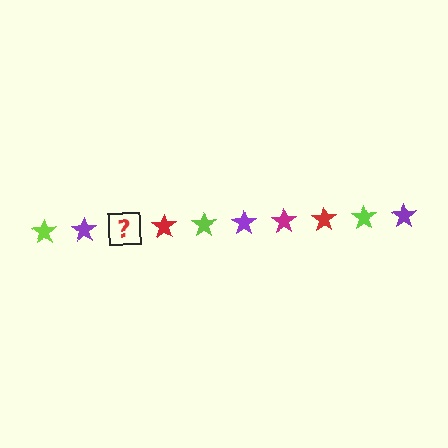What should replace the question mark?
The question mark should be replaced with a magenta star.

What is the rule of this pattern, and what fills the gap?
The rule is that the pattern cycles through lime, purple, magenta, red stars. The gap should be filled with a magenta star.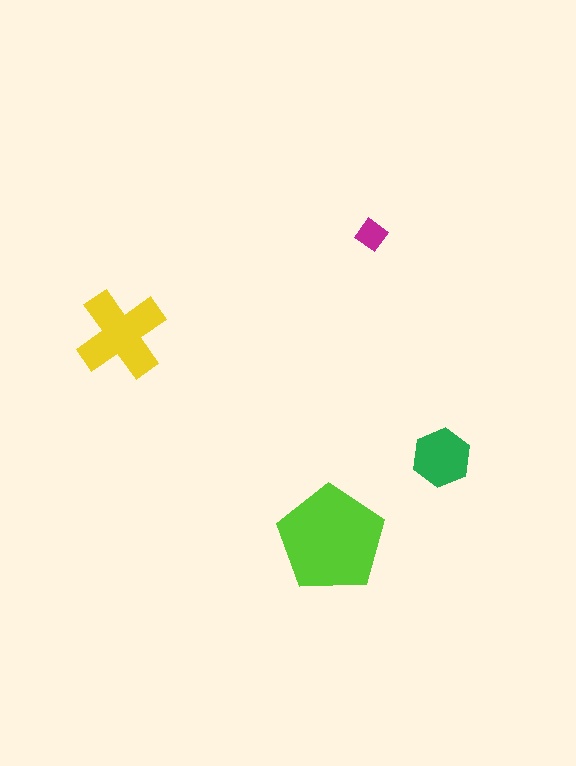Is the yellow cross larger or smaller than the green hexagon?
Larger.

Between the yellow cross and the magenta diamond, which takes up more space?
The yellow cross.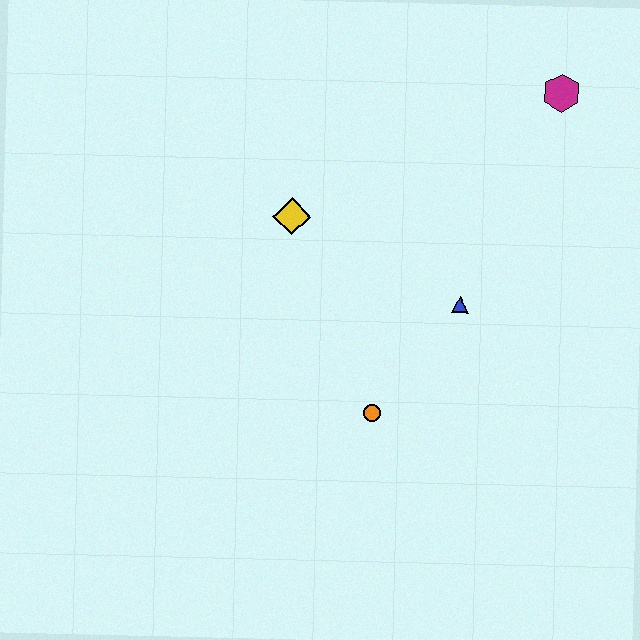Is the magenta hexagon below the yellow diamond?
No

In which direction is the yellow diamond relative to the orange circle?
The yellow diamond is above the orange circle.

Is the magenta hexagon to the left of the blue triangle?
No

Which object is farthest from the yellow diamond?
The magenta hexagon is farthest from the yellow diamond.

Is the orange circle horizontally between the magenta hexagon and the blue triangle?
No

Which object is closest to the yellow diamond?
The blue triangle is closest to the yellow diamond.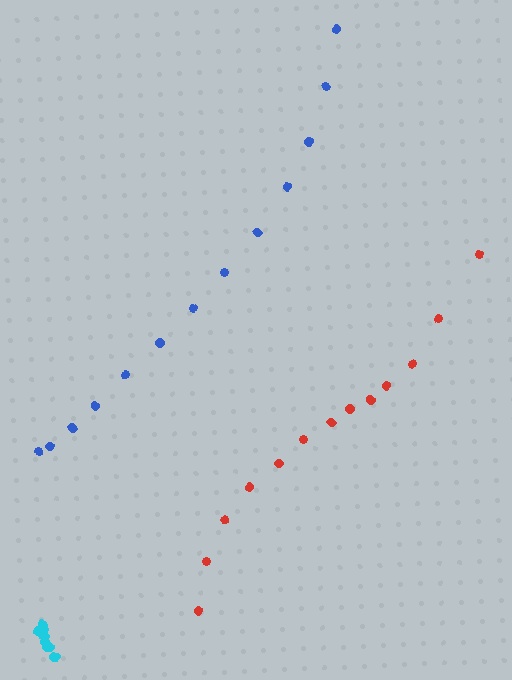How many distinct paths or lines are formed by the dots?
There are 3 distinct paths.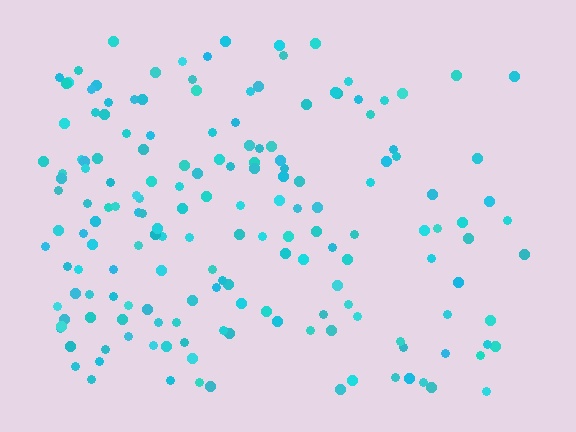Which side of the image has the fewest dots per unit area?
The right.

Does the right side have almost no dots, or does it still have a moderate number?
Still a moderate number, just noticeably fewer than the left.